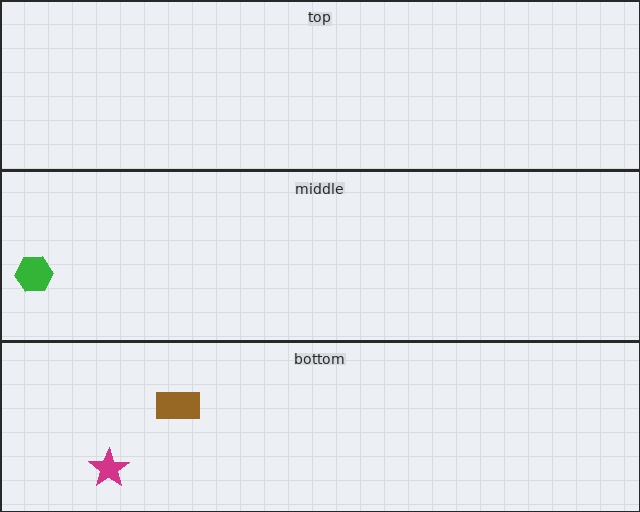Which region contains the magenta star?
The bottom region.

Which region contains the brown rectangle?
The bottom region.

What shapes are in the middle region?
The green hexagon.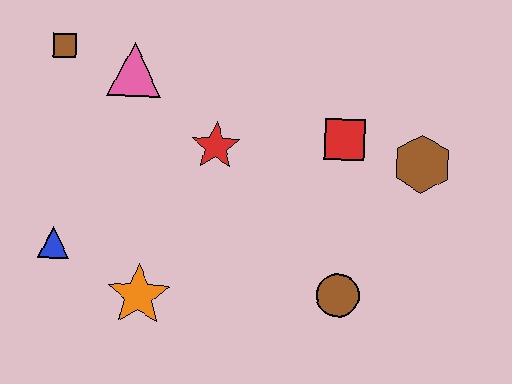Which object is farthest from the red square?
The blue triangle is farthest from the red square.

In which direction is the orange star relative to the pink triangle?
The orange star is below the pink triangle.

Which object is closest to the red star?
The pink triangle is closest to the red star.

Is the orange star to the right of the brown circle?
No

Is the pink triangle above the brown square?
No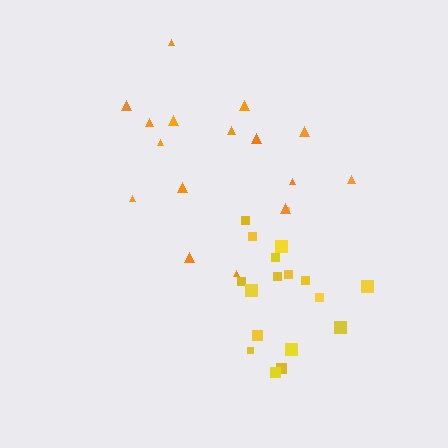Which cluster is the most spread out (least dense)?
Orange.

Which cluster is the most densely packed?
Yellow.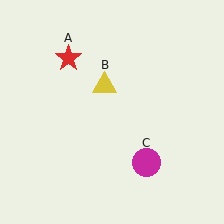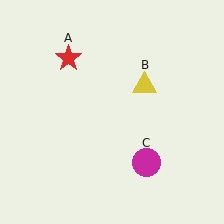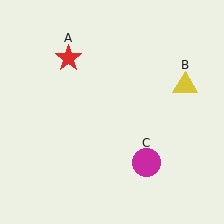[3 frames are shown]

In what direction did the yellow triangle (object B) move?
The yellow triangle (object B) moved right.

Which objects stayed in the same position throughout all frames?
Red star (object A) and magenta circle (object C) remained stationary.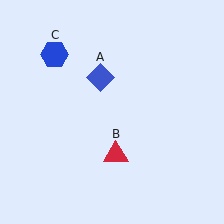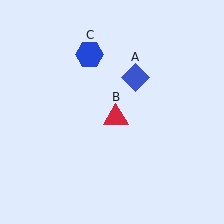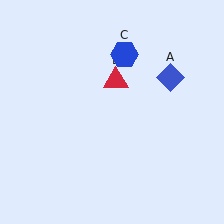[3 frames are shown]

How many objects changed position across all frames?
3 objects changed position: blue diamond (object A), red triangle (object B), blue hexagon (object C).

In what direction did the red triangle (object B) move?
The red triangle (object B) moved up.